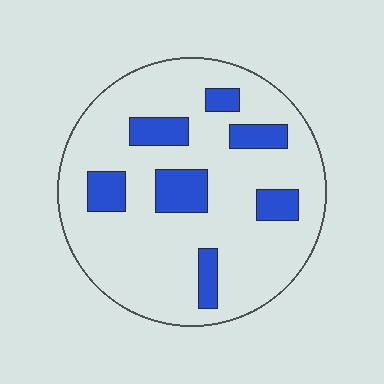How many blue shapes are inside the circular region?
7.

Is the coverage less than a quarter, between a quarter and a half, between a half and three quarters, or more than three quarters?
Less than a quarter.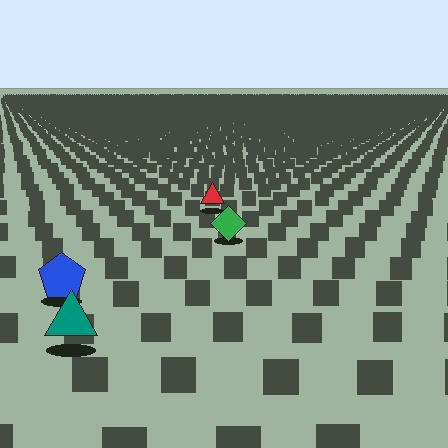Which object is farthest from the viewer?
The red triangle is farthest from the viewer. It appears smaller and the ground texture around it is denser.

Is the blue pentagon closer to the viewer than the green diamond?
Yes. The blue pentagon is closer — you can tell from the texture gradient: the ground texture is coarser near it.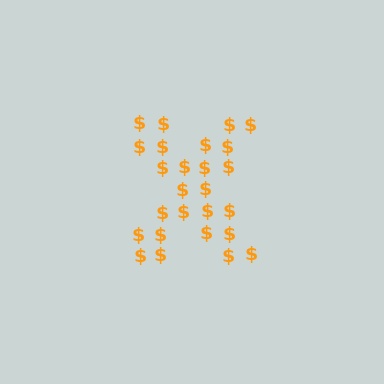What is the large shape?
The large shape is the letter X.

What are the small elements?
The small elements are dollar signs.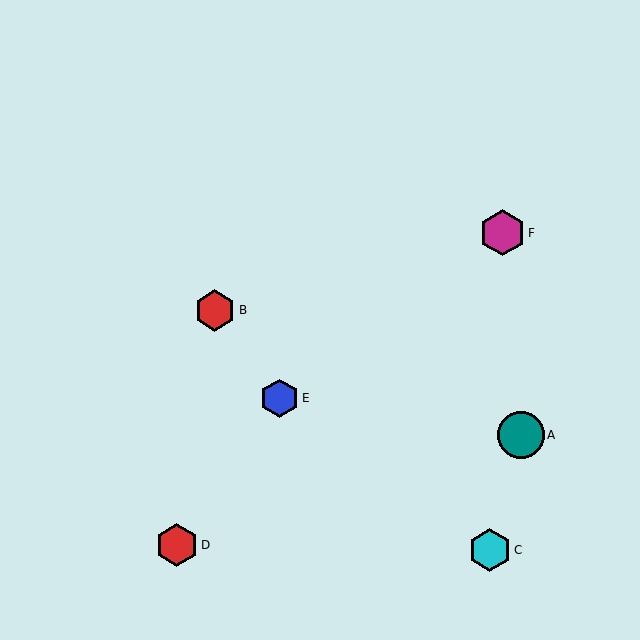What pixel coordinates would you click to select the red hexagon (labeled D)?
Click at (177, 545) to select the red hexagon D.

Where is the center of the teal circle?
The center of the teal circle is at (521, 435).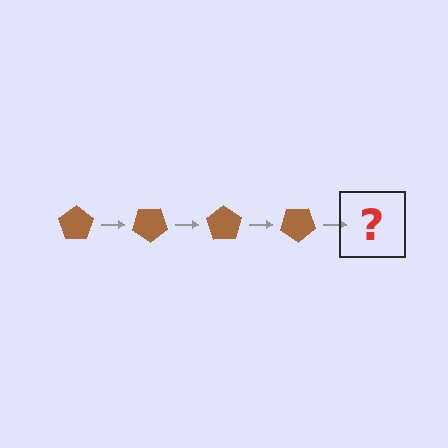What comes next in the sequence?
The next element should be a brown pentagon rotated 140 degrees.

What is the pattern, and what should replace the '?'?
The pattern is that the pentagon rotates 35 degrees each step. The '?' should be a brown pentagon rotated 140 degrees.